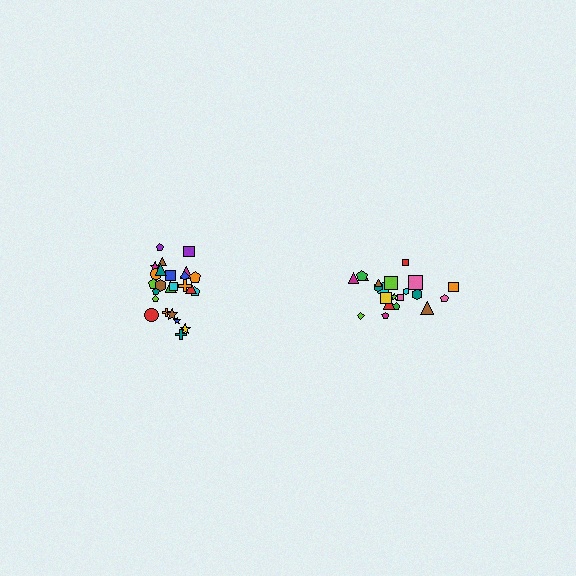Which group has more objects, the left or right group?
The left group.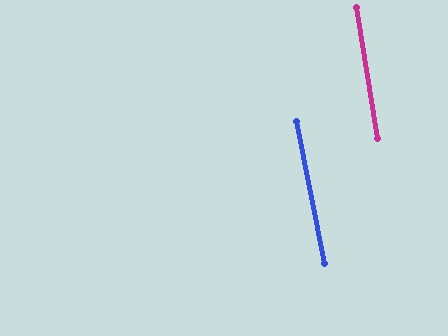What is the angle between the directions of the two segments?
Approximately 2 degrees.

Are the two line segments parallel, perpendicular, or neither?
Parallel — their directions differ by only 1.9°.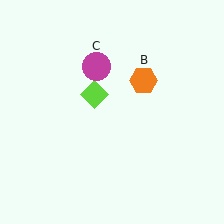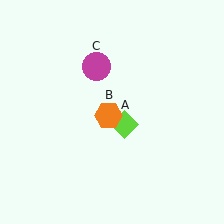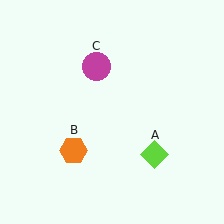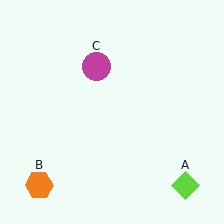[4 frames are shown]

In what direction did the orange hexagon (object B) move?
The orange hexagon (object B) moved down and to the left.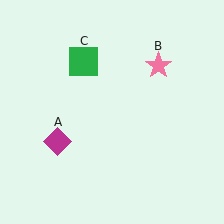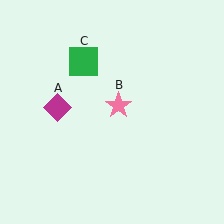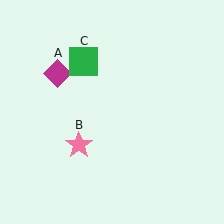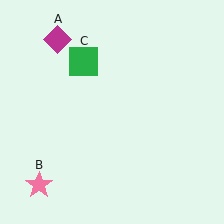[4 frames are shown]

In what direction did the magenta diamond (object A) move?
The magenta diamond (object A) moved up.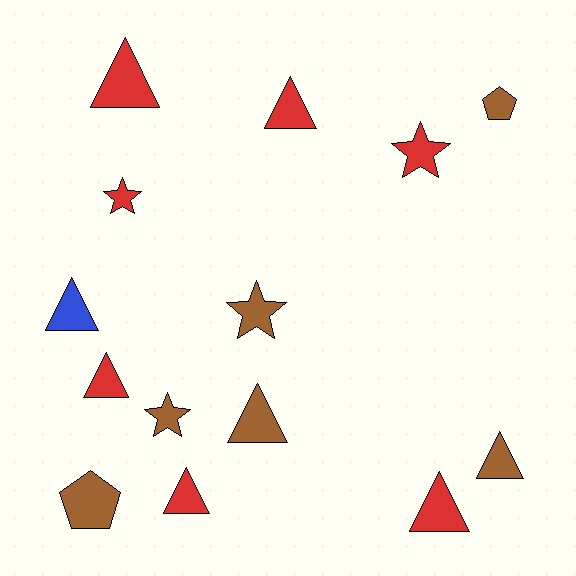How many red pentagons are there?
There are no red pentagons.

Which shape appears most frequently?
Triangle, with 8 objects.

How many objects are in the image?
There are 14 objects.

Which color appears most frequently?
Red, with 7 objects.